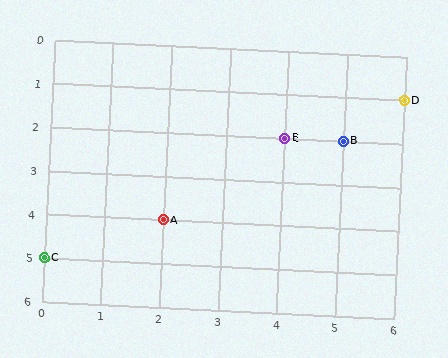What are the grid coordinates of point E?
Point E is at grid coordinates (4, 2).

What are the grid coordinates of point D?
Point D is at grid coordinates (6, 1).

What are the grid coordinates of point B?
Point B is at grid coordinates (5, 2).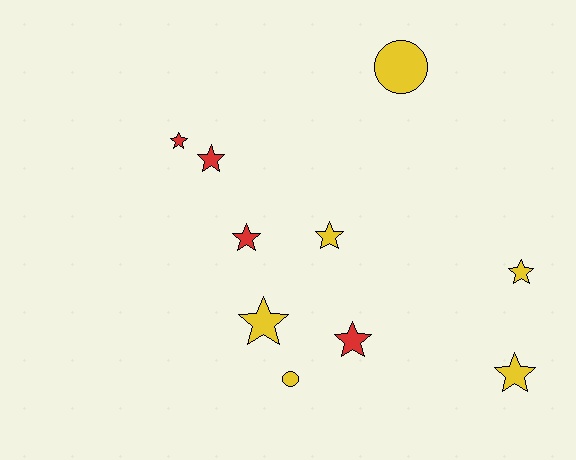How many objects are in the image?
There are 10 objects.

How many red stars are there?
There are 4 red stars.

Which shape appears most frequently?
Star, with 8 objects.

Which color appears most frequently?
Yellow, with 6 objects.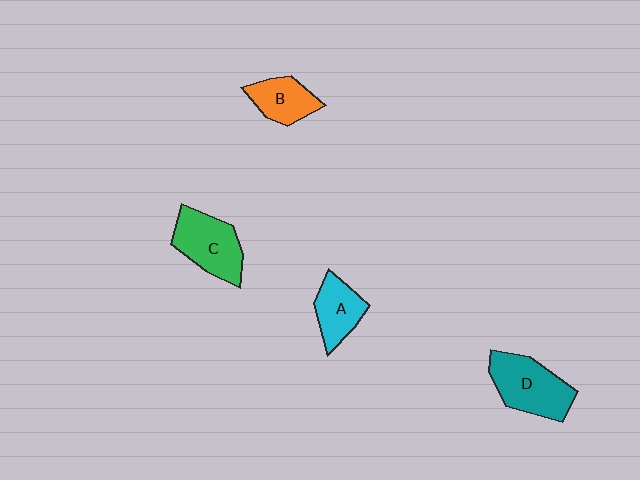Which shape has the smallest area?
Shape B (orange).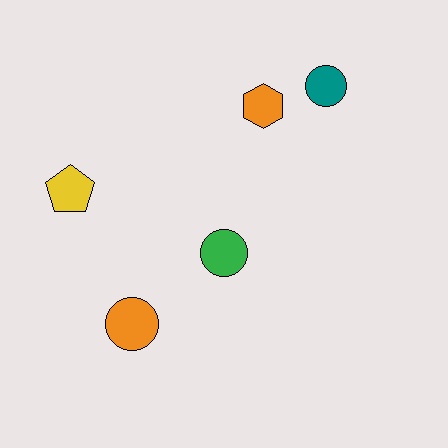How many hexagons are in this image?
There is 1 hexagon.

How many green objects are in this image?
There is 1 green object.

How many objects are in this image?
There are 5 objects.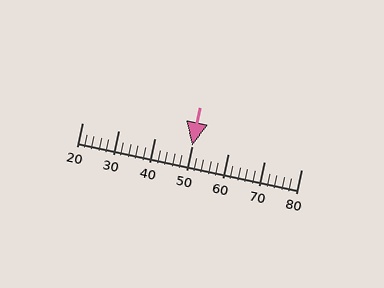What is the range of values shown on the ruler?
The ruler shows values from 20 to 80.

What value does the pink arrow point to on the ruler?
The pink arrow points to approximately 50.